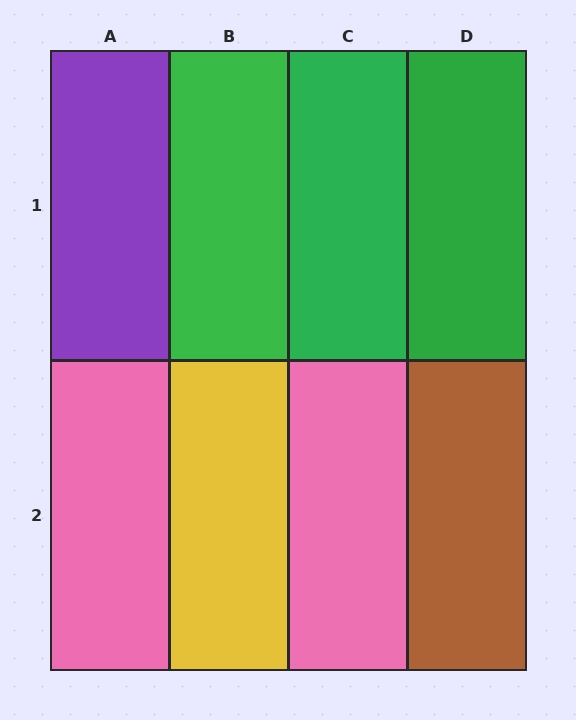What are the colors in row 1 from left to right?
Purple, green, green, green.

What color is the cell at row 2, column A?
Pink.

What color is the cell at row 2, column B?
Yellow.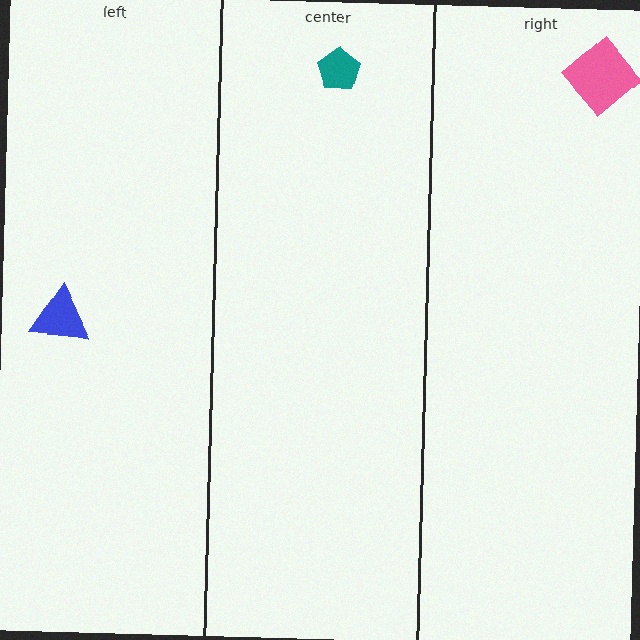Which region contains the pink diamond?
The right region.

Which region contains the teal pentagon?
The center region.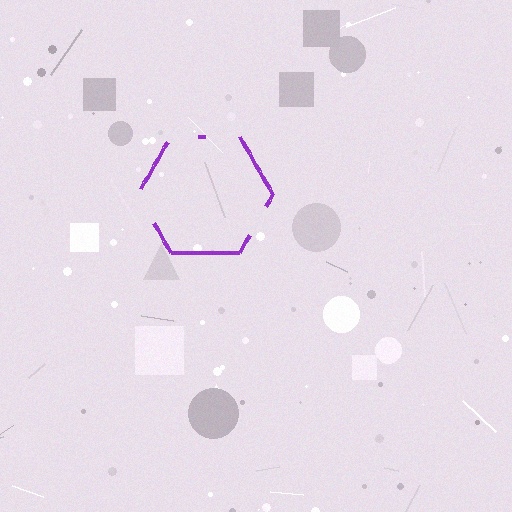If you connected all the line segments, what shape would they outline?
They would outline a hexagon.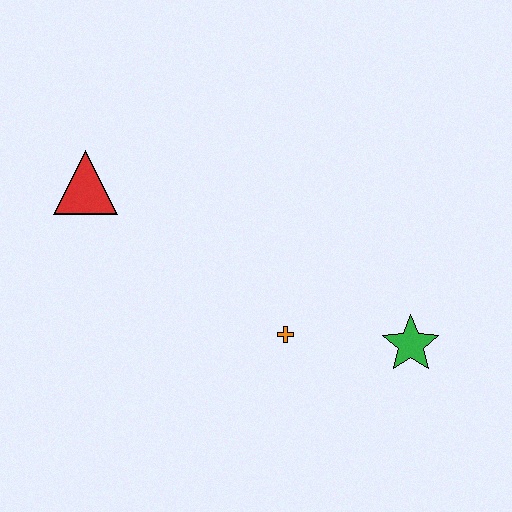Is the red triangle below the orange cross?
No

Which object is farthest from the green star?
The red triangle is farthest from the green star.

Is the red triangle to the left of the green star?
Yes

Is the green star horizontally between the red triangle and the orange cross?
No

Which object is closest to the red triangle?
The orange cross is closest to the red triangle.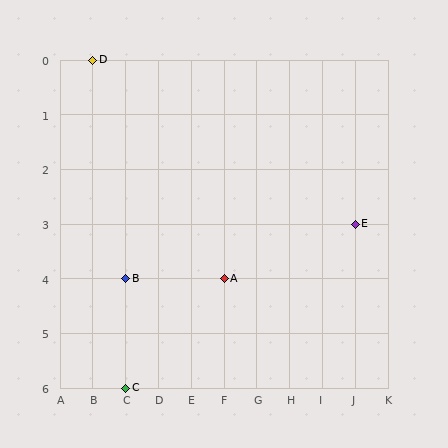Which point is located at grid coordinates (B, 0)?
Point D is at (B, 0).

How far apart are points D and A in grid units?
Points D and A are 4 columns and 4 rows apart (about 5.7 grid units diagonally).